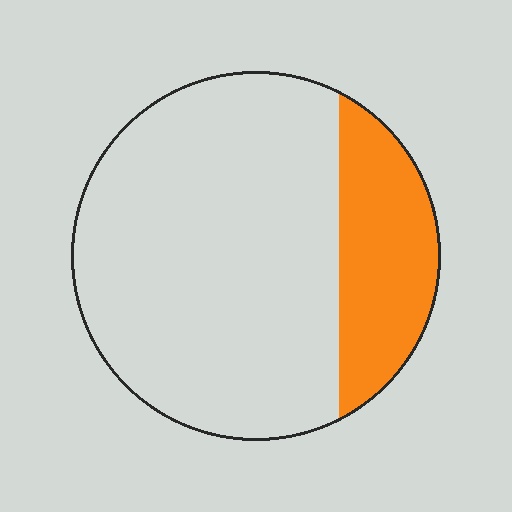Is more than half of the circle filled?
No.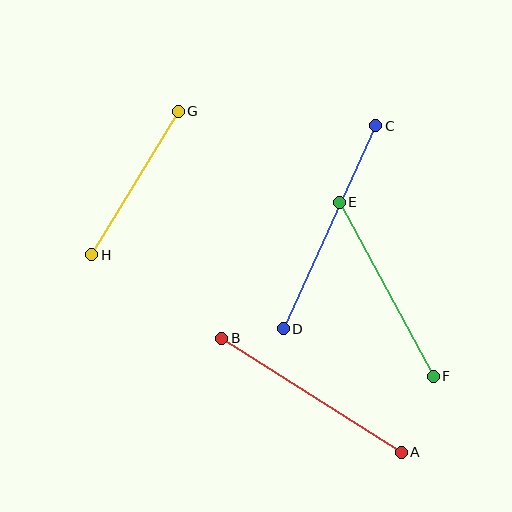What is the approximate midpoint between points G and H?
The midpoint is at approximately (135, 183) pixels.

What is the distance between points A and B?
The distance is approximately 212 pixels.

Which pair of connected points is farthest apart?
Points C and D are farthest apart.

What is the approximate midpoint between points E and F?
The midpoint is at approximately (386, 289) pixels.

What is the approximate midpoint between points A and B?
The midpoint is at approximately (311, 395) pixels.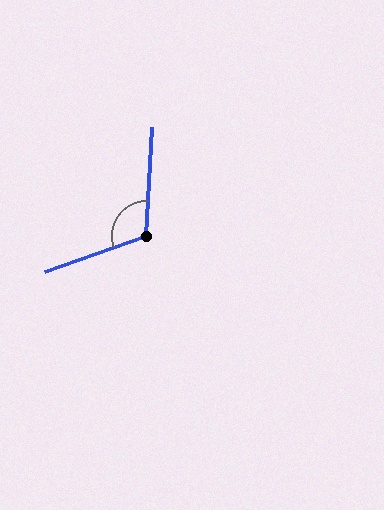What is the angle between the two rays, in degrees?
Approximately 112 degrees.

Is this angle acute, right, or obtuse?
It is obtuse.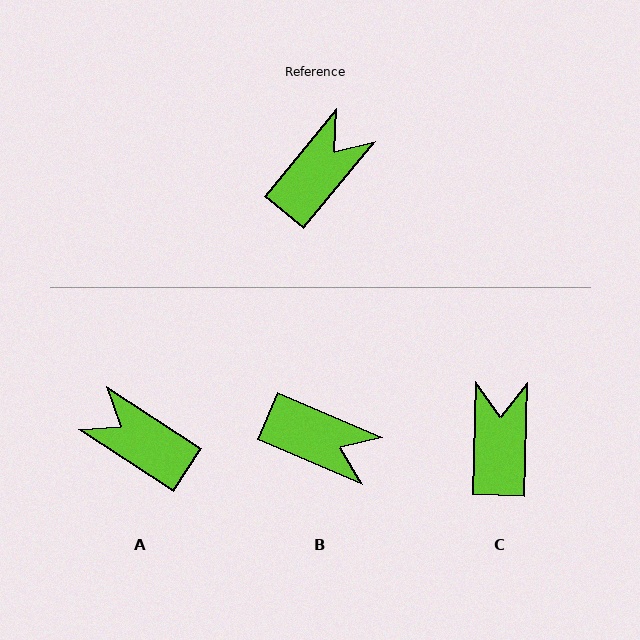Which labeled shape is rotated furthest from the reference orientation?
A, about 97 degrees away.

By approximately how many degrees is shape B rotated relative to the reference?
Approximately 74 degrees clockwise.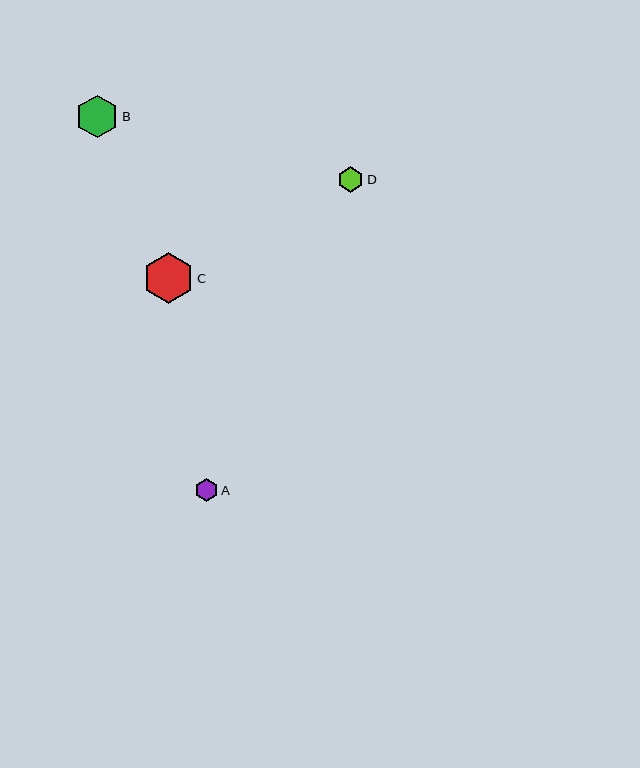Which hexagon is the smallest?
Hexagon A is the smallest with a size of approximately 23 pixels.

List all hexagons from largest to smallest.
From largest to smallest: C, B, D, A.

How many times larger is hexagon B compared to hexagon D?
Hexagon B is approximately 1.7 times the size of hexagon D.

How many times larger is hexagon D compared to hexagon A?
Hexagon D is approximately 1.1 times the size of hexagon A.